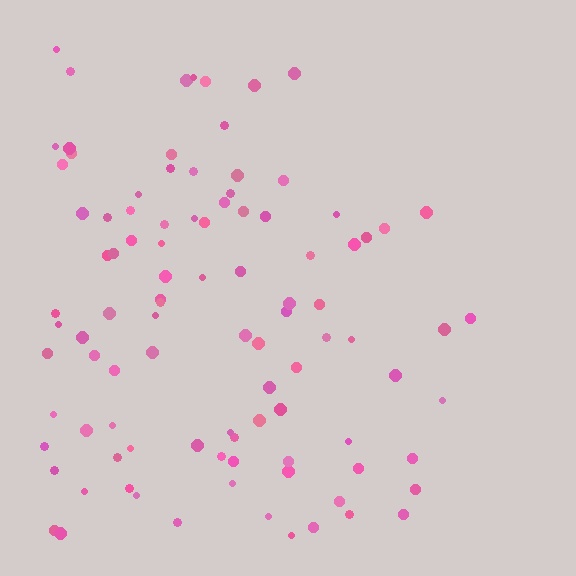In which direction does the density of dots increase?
From right to left, with the left side densest.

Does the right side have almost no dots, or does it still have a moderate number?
Still a moderate number, just noticeably fewer than the left.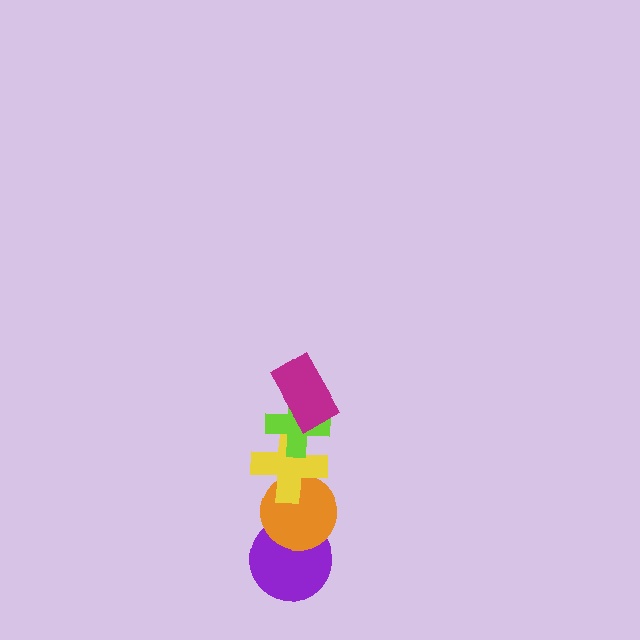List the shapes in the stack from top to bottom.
From top to bottom: the magenta rectangle, the lime cross, the yellow cross, the orange circle, the purple circle.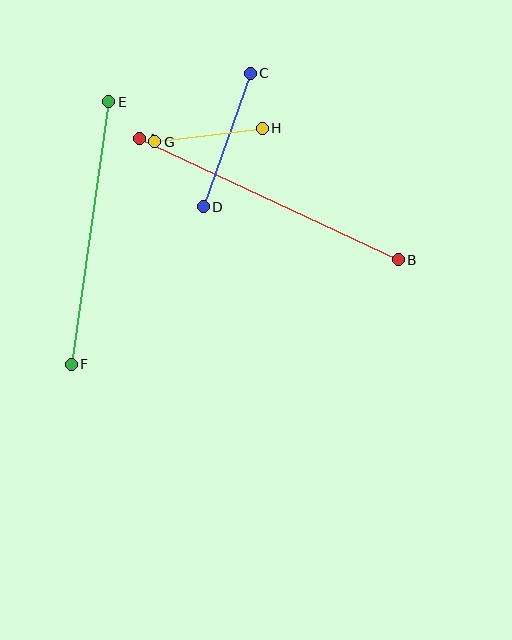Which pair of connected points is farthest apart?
Points A and B are farthest apart.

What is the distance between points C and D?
The distance is approximately 141 pixels.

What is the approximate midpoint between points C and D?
The midpoint is at approximately (227, 140) pixels.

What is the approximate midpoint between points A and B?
The midpoint is at approximately (269, 199) pixels.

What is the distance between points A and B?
The distance is approximately 286 pixels.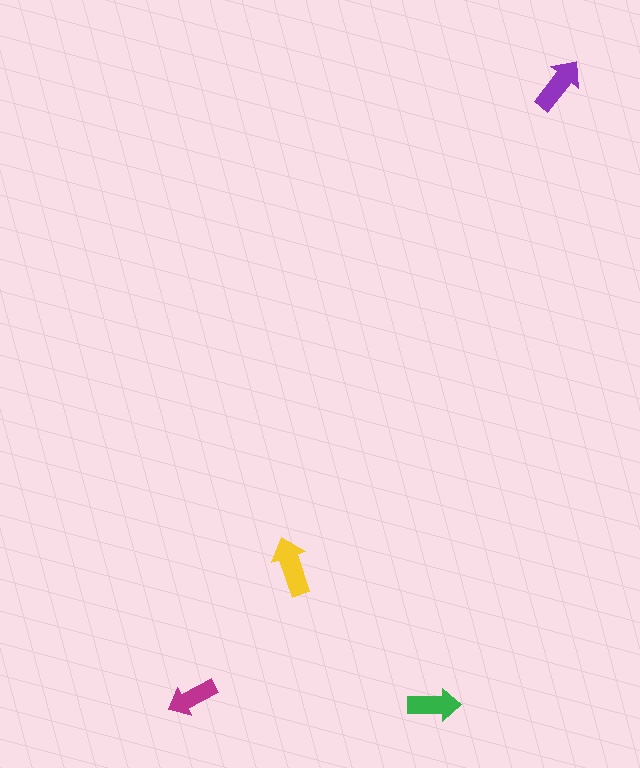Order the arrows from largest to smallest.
the yellow one, the purple one, the green one, the magenta one.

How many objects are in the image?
There are 4 objects in the image.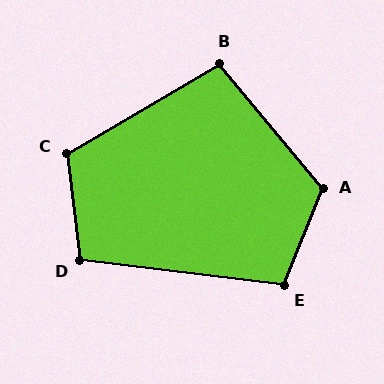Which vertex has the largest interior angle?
A, at approximately 119 degrees.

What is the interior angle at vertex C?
Approximately 113 degrees (obtuse).